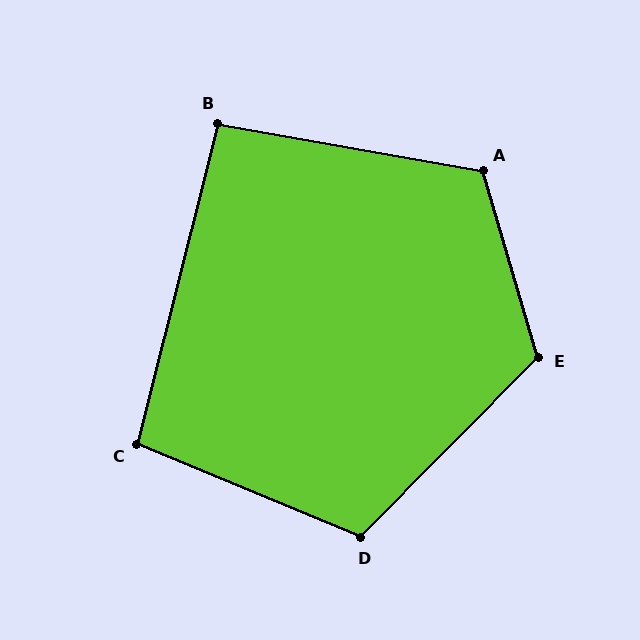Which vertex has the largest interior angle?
E, at approximately 119 degrees.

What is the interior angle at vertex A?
Approximately 116 degrees (obtuse).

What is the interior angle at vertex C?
Approximately 99 degrees (obtuse).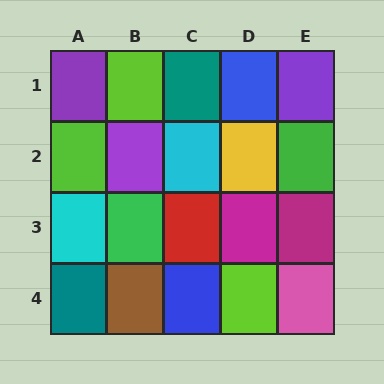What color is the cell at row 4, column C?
Blue.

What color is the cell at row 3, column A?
Cyan.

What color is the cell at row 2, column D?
Yellow.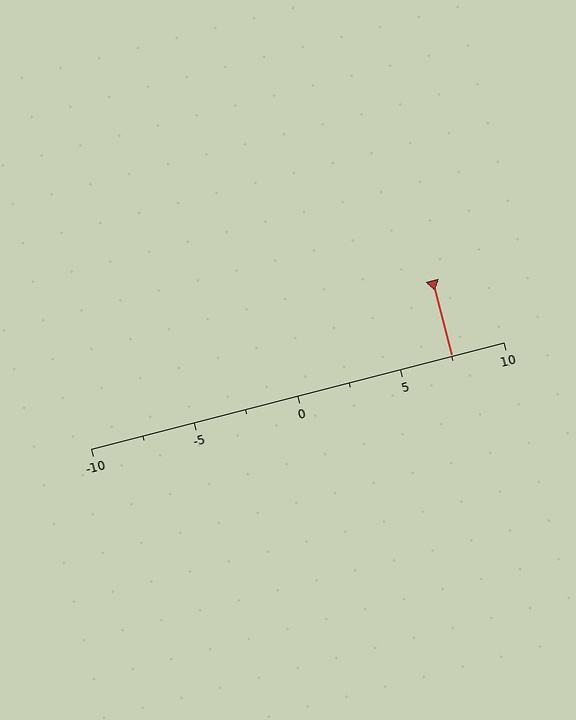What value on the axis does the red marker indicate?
The marker indicates approximately 7.5.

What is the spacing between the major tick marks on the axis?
The major ticks are spaced 5 apart.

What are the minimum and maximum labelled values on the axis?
The axis runs from -10 to 10.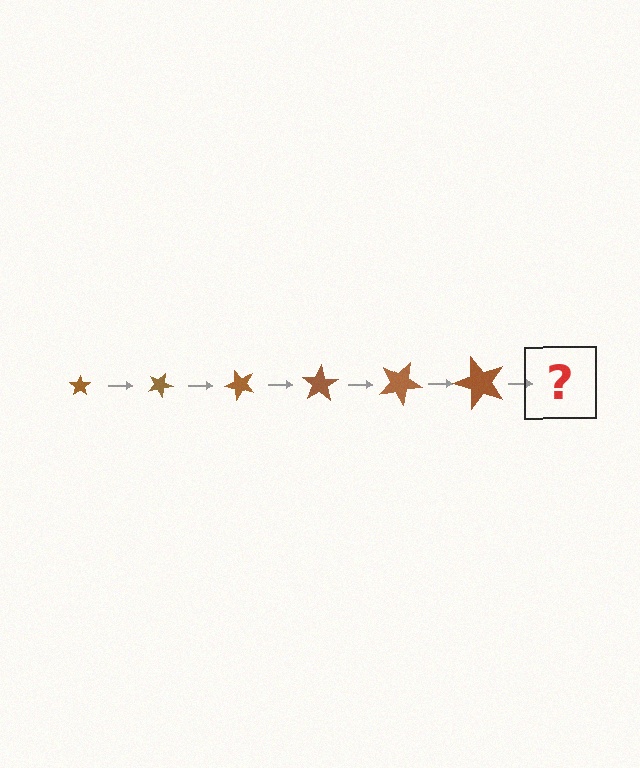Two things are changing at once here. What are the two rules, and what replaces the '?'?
The two rules are that the star grows larger each step and it rotates 25 degrees each step. The '?' should be a star, larger than the previous one and rotated 150 degrees from the start.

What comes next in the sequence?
The next element should be a star, larger than the previous one and rotated 150 degrees from the start.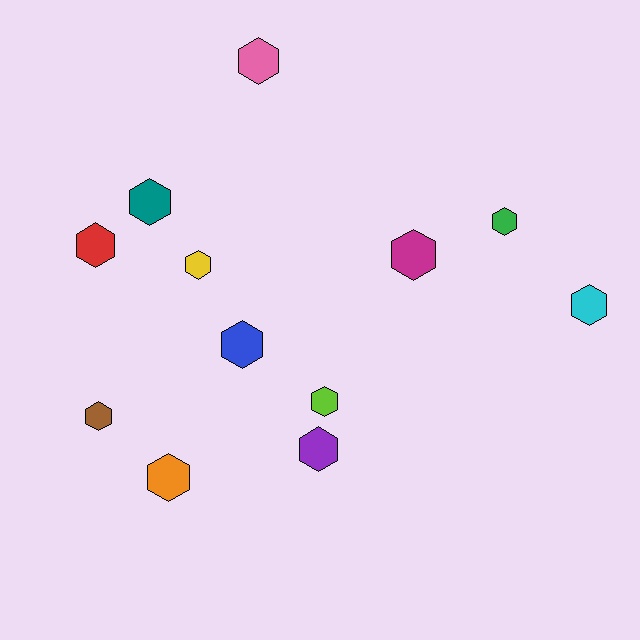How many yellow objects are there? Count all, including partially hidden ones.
There is 1 yellow object.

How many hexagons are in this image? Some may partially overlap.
There are 12 hexagons.